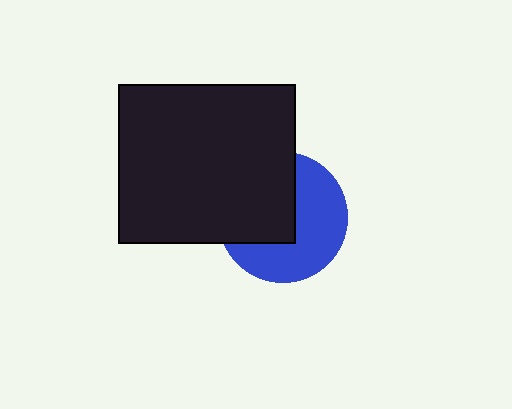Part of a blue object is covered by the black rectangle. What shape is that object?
It is a circle.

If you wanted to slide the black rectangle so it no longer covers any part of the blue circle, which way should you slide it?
Slide it toward the upper-left — that is the most direct way to separate the two shapes.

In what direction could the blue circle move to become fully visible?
The blue circle could move toward the lower-right. That would shift it out from behind the black rectangle entirely.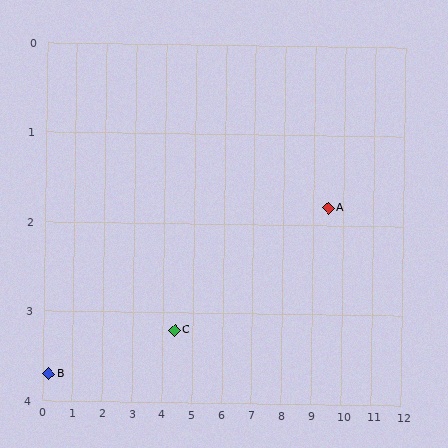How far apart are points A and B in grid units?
Points A and B are about 9.5 grid units apart.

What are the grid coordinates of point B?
Point B is at approximately (0.2, 3.7).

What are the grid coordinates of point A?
Point A is at approximately (9.5, 1.8).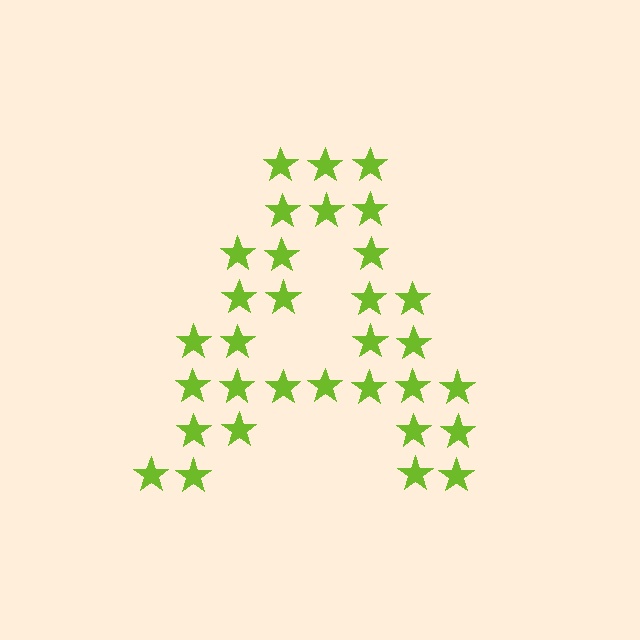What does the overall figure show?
The overall figure shows the letter A.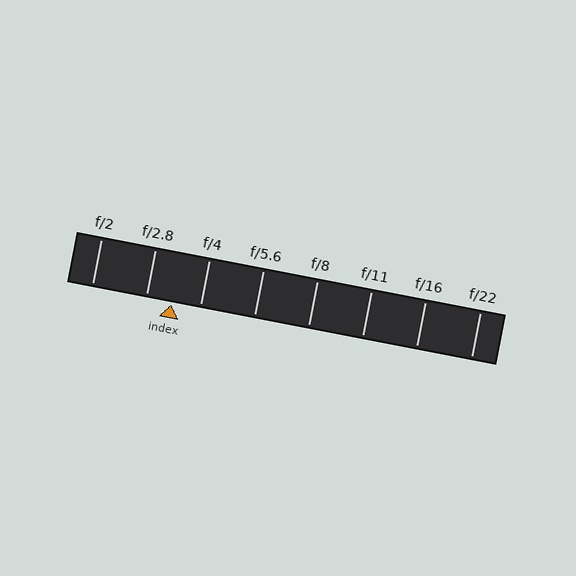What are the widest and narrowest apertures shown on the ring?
The widest aperture shown is f/2 and the narrowest is f/22.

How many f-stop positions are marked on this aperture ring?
There are 8 f-stop positions marked.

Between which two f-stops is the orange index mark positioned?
The index mark is between f/2.8 and f/4.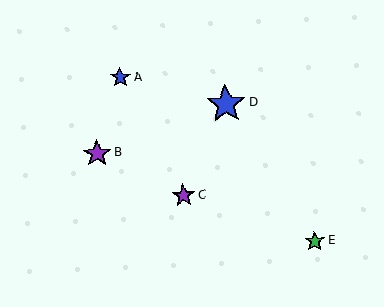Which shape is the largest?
The blue star (labeled D) is the largest.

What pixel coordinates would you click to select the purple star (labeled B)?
Click at (97, 154) to select the purple star B.